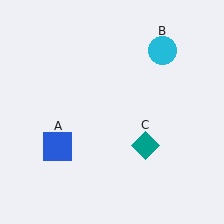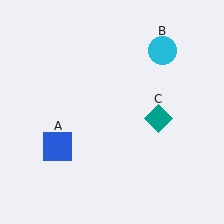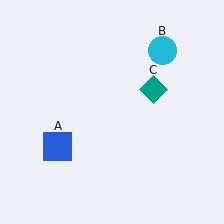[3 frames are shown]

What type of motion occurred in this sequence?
The teal diamond (object C) rotated counterclockwise around the center of the scene.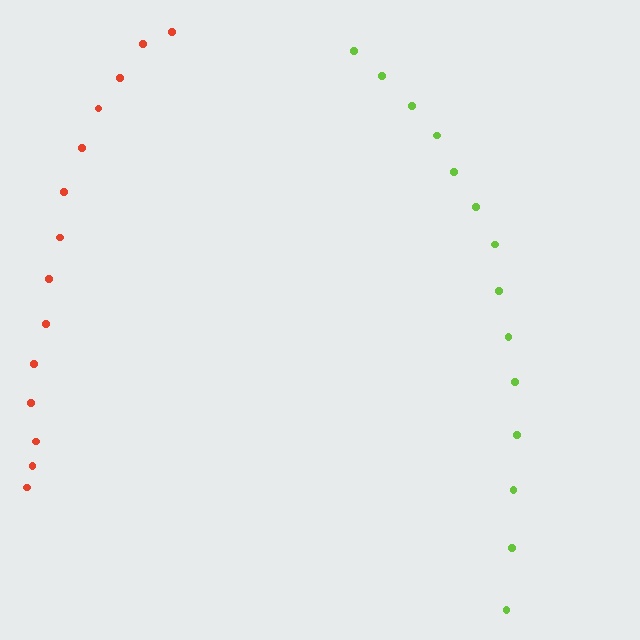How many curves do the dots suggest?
There are 2 distinct paths.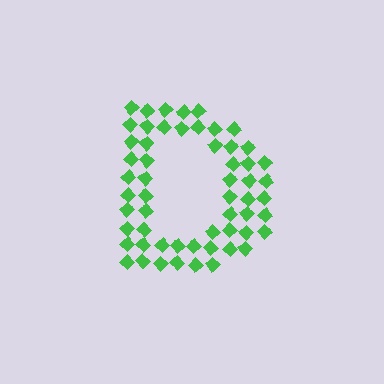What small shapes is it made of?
It is made of small diamonds.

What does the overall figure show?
The overall figure shows the letter D.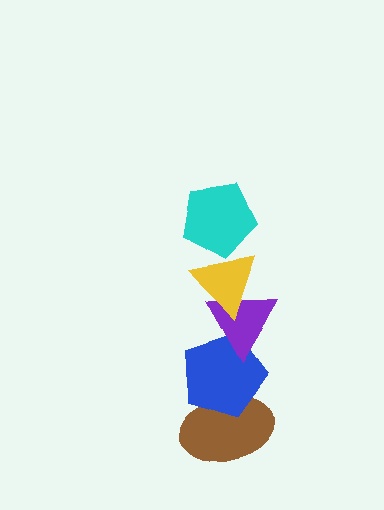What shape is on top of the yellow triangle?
The cyan pentagon is on top of the yellow triangle.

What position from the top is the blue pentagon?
The blue pentagon is 4th from the top.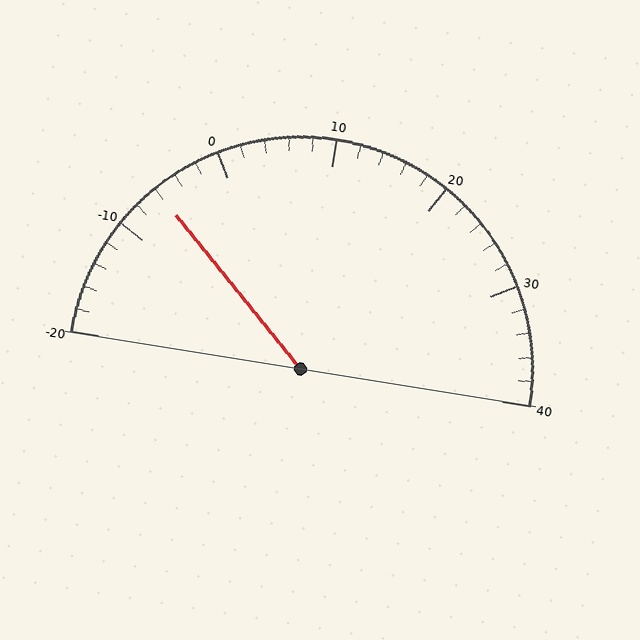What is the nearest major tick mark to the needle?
The nearest major tick mark is -10.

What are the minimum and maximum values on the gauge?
The gauge ranges from -20 to 40.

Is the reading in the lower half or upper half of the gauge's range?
The reading is in the lower half of the range (-20 to 40).